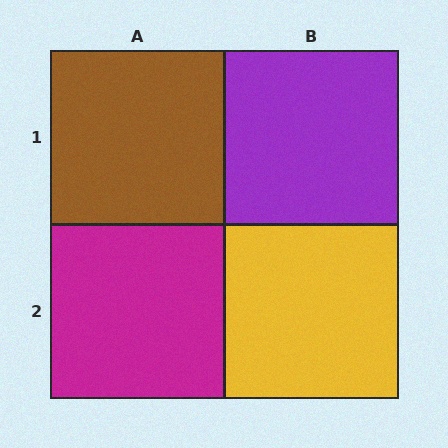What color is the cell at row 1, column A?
Brown.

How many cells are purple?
1 cell is purple.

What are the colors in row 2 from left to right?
Magenta, yellow.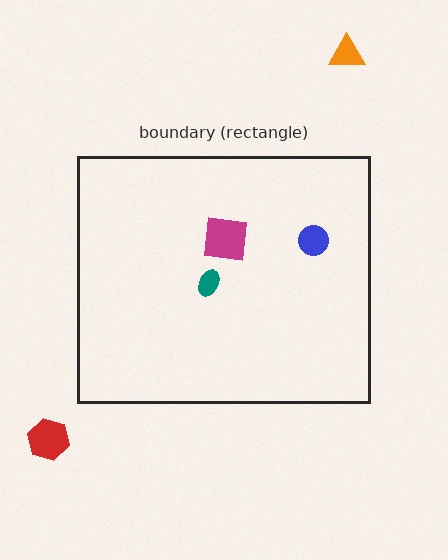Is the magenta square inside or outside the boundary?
Inside.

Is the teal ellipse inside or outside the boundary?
Inside.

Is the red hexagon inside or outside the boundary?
Outside.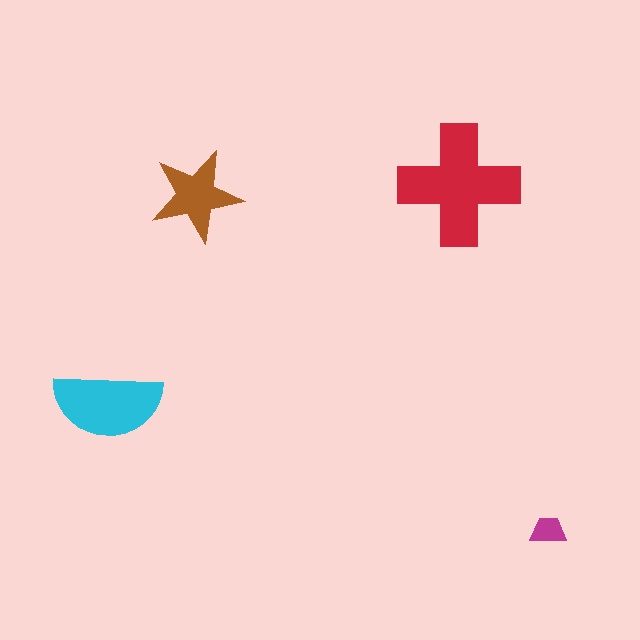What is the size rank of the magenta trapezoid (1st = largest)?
4th.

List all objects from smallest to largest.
The magenta trapezoid, the brown star, the cyan semicircle, the red cross.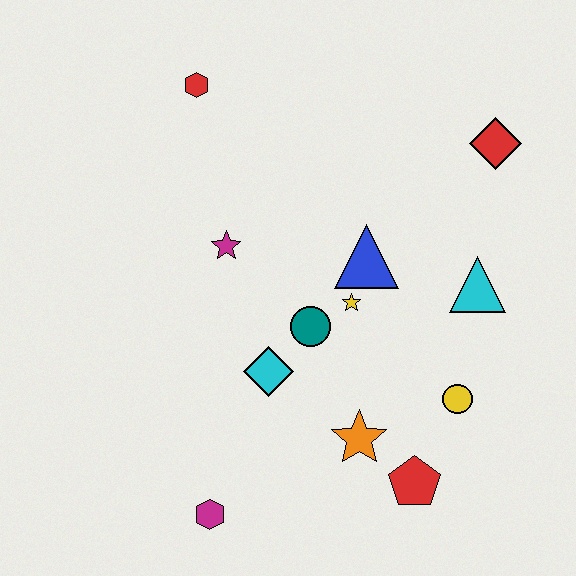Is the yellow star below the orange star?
No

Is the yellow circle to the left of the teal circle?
No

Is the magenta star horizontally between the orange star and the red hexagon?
Yes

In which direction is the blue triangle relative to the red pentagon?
The blue triangle is above the red pentagon.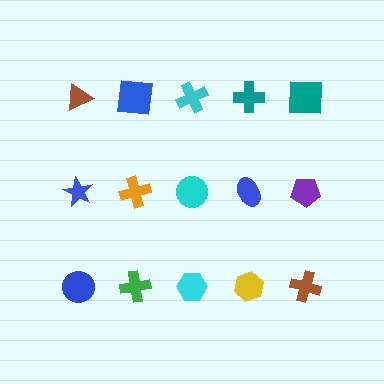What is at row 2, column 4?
A blue ellipse.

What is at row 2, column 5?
A purple pentagon.